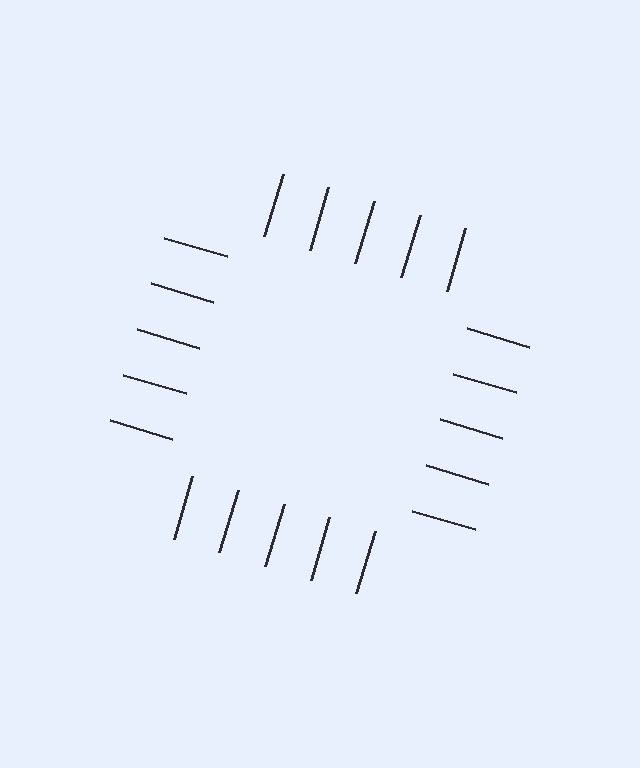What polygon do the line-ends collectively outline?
An illusory square — the line segments terminate on its edges but no continuous stroke is drawn.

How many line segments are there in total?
20 — 5 along each of the 4 edges.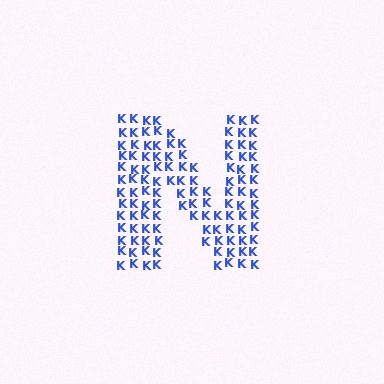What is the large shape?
The large shape is the letter N.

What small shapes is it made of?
It is made of small letter K's.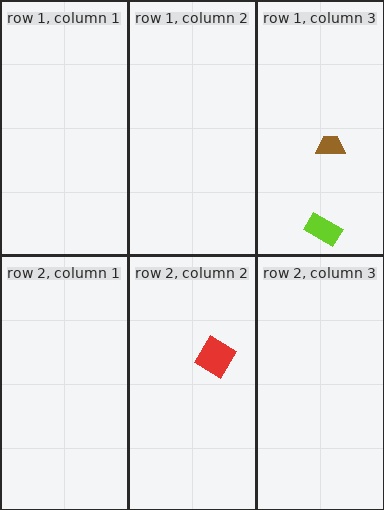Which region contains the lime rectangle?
The row 1, column 3 region.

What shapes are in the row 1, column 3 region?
The brown trapezoid, the lime rectangle.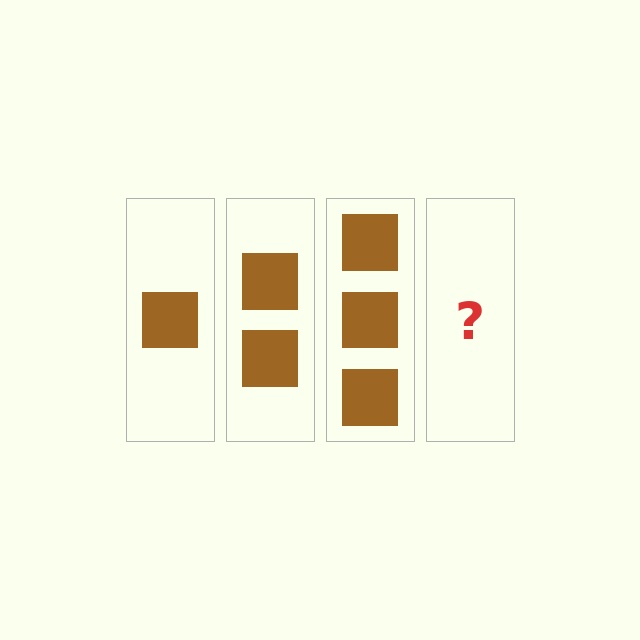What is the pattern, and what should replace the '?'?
The pattern is that each step adds one more square. The '?' should be 4 squares.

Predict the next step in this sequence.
The next step is 4 squares.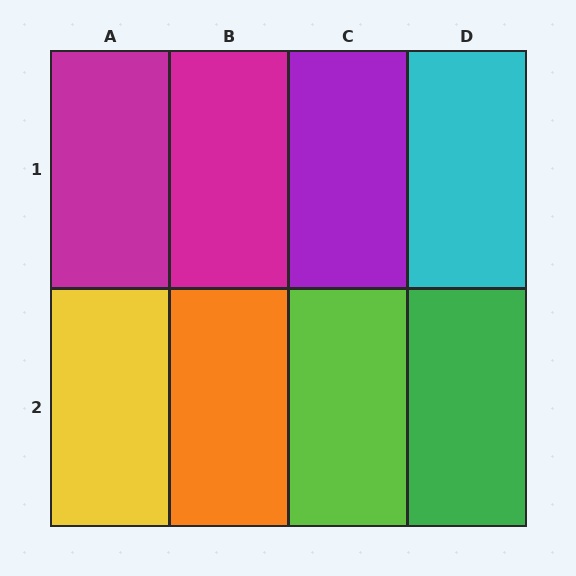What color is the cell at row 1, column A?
Magenta.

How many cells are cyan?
1 cell is cyan.